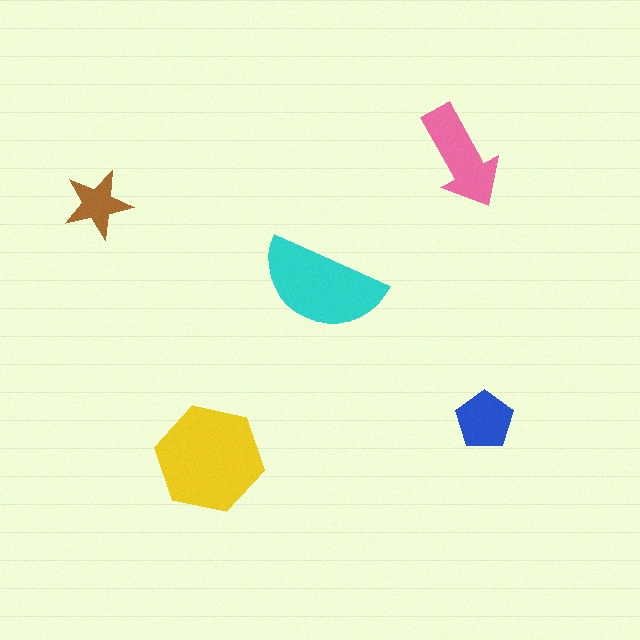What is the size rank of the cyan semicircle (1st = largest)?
2nd.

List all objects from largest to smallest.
The yellow hexagon, the cyan semicircle, the pink arrow, the blue pentagon, the brown star.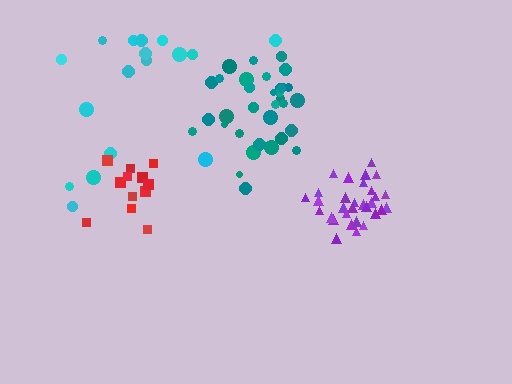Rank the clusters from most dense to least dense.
purple, teal, red, cyan.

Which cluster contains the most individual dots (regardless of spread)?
Teal (35).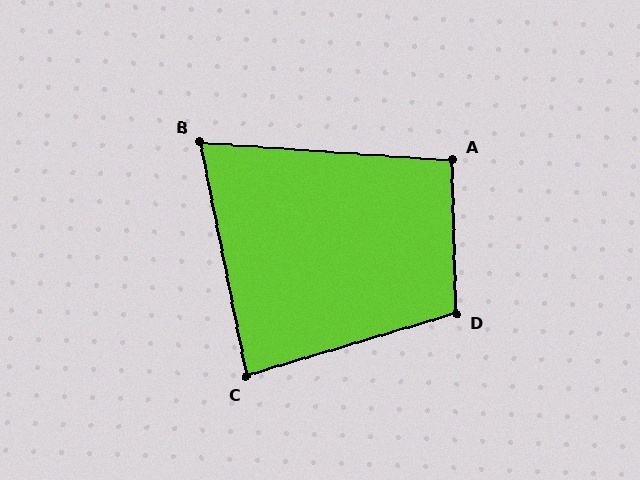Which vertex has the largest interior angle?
D, at approximately 105 degrees.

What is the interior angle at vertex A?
Approximately 95 degrees (obtuse).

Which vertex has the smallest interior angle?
B, at approximately 75 degrees.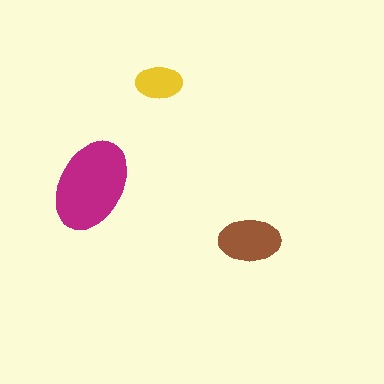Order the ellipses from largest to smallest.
the magenta one, the brown one, the yellow one.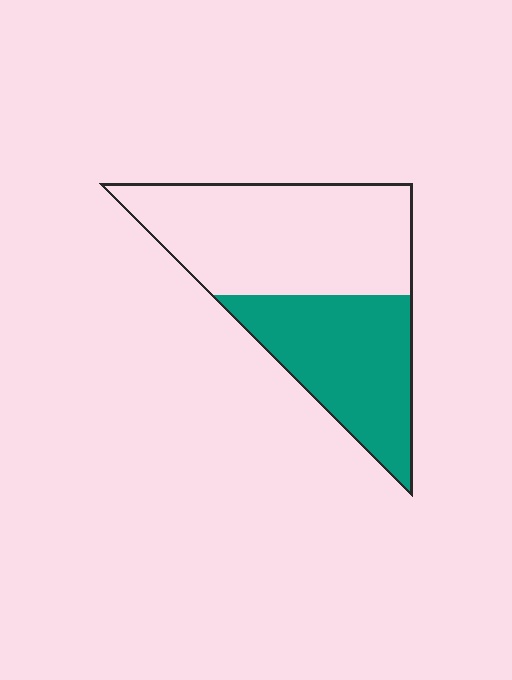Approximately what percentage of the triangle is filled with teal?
Approximately 40%.